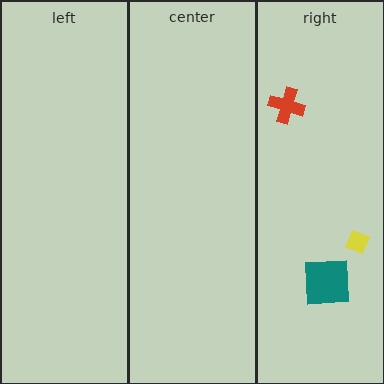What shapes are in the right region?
The red cross, the teal square, the yellow diamond.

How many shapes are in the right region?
3.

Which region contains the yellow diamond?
The right region.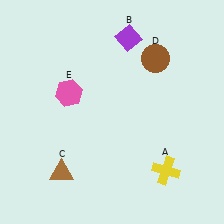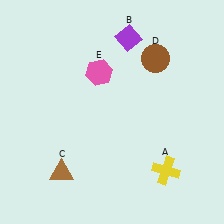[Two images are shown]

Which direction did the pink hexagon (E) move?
The pink hexagon (E) moved right.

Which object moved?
The pink hexagon (E) moved right.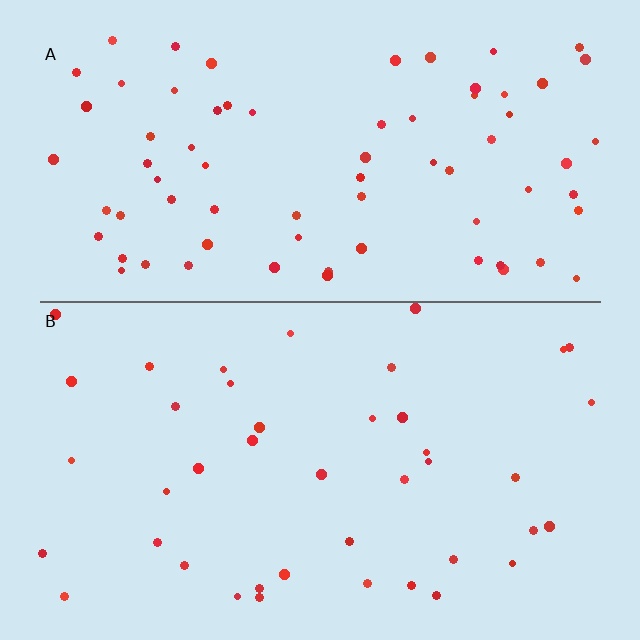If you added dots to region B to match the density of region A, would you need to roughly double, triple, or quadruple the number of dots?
Approximately double.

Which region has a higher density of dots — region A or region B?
A (the top).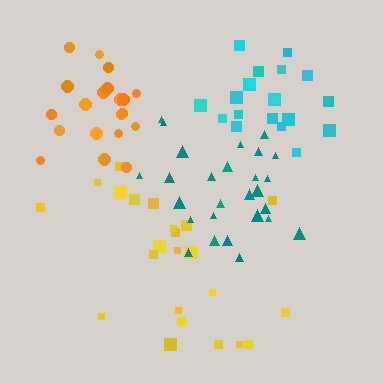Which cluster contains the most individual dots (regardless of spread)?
Teal (27).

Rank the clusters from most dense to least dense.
cyan, teal, orange, yellow.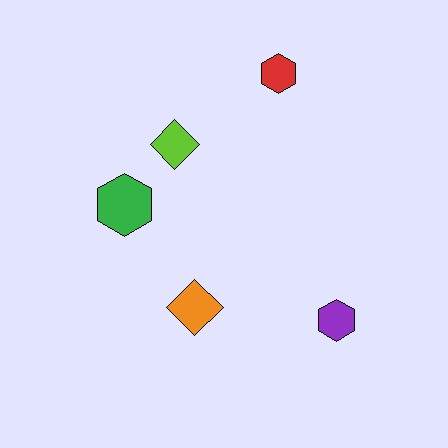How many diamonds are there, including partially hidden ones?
There are 2 diamonds.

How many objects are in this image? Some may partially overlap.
There are 5 objects.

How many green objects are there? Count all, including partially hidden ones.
There is 1 green object.